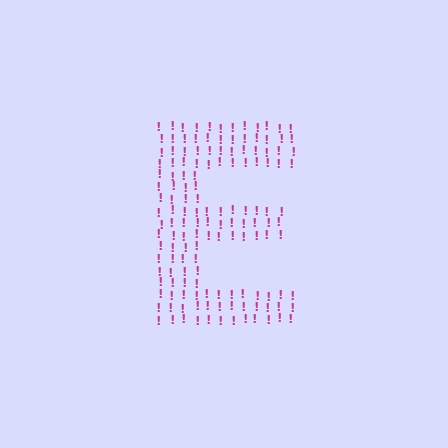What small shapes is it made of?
It is made of small exclamation marks.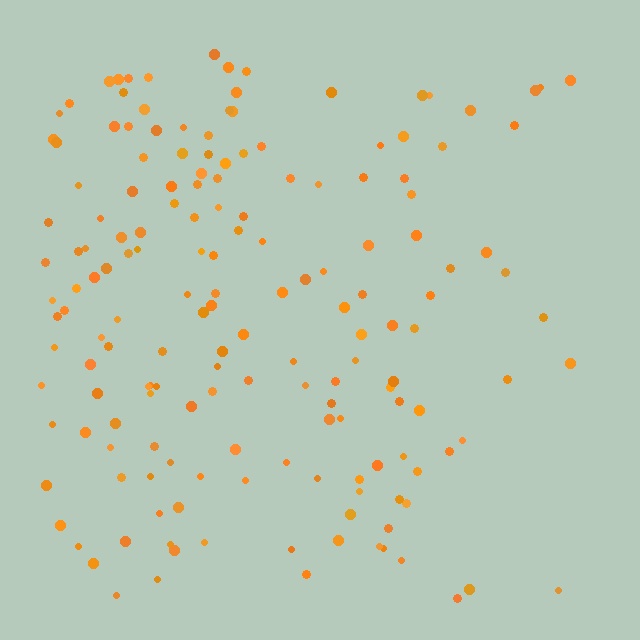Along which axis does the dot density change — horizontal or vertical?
Horizontal.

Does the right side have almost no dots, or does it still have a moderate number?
Still a moderate number, just noticeably fewer than the left.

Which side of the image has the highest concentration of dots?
The left.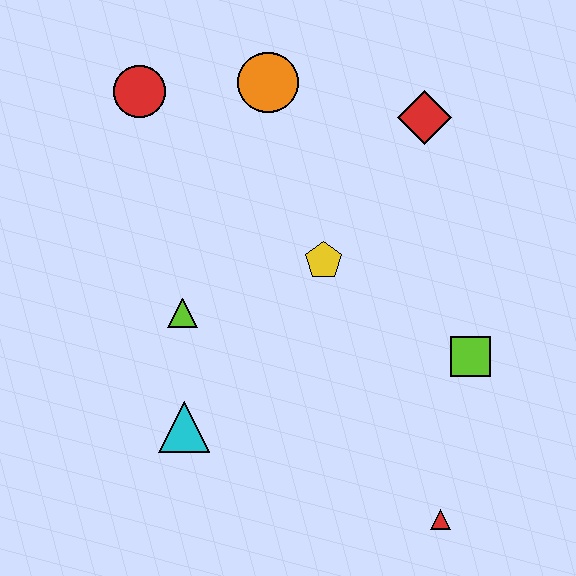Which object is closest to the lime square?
The red triangle is closest to the lime square.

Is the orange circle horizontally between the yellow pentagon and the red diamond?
No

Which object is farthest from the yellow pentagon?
The red triangle is farthest from the yellow pentagon.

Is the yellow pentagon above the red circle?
No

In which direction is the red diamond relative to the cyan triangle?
The red diamond is above the cyan triangle.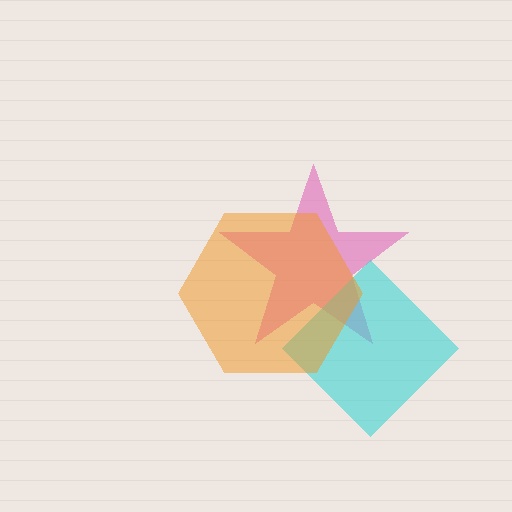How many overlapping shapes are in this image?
There are 3 overlapping shapes in the image.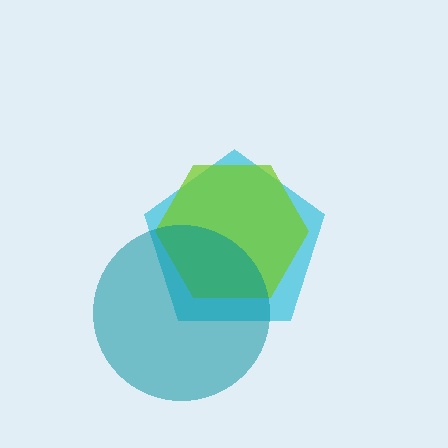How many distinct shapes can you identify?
There are 3 distinct shapes: a cyan pentagon, a lime hexagon, a teal circle.